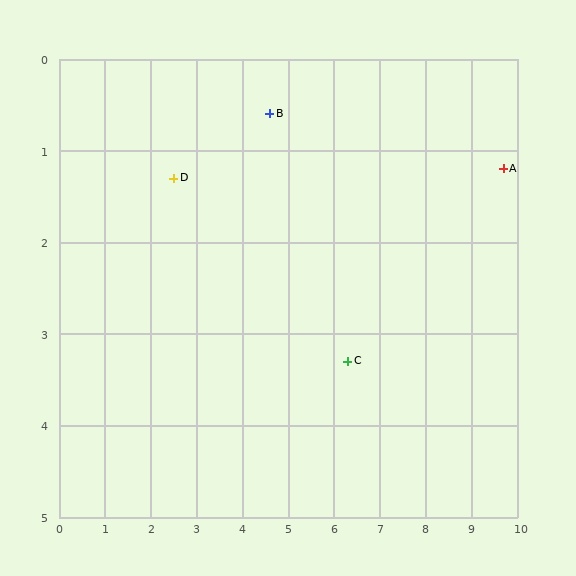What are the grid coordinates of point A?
Point A is at approximately (9.7, 1.2).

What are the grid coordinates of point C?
Point C is at approximately (6.3, 3.3).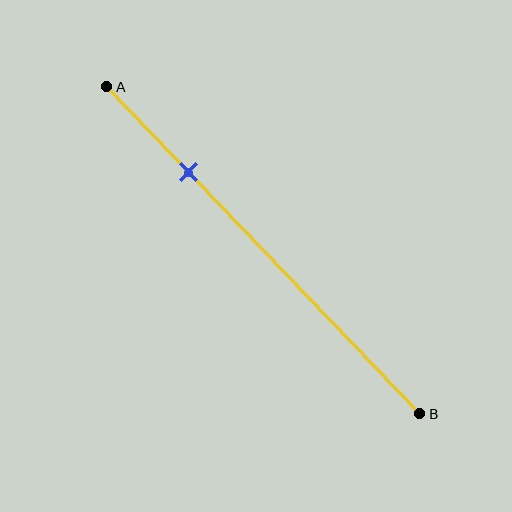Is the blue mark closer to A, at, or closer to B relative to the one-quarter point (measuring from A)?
The blue mark is approximately at the one-quarter point of segment AB.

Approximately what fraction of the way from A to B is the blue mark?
The blue mark is approximately 25% of the way from A to B.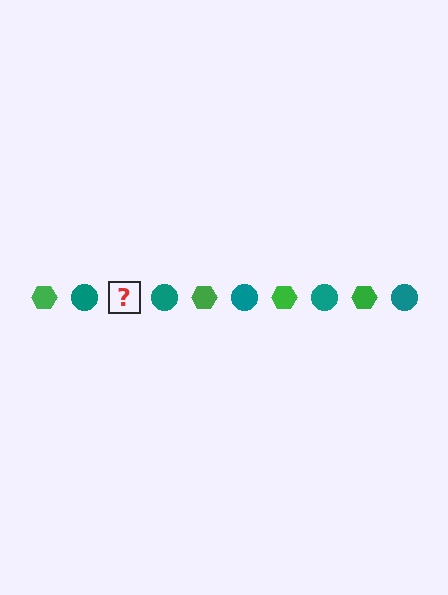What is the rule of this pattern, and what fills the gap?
The rule is that the pattern alternates between green hexagon and teal circle. The gap should be filled with a green hexagon.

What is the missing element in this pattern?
The missing element is a green hexagon.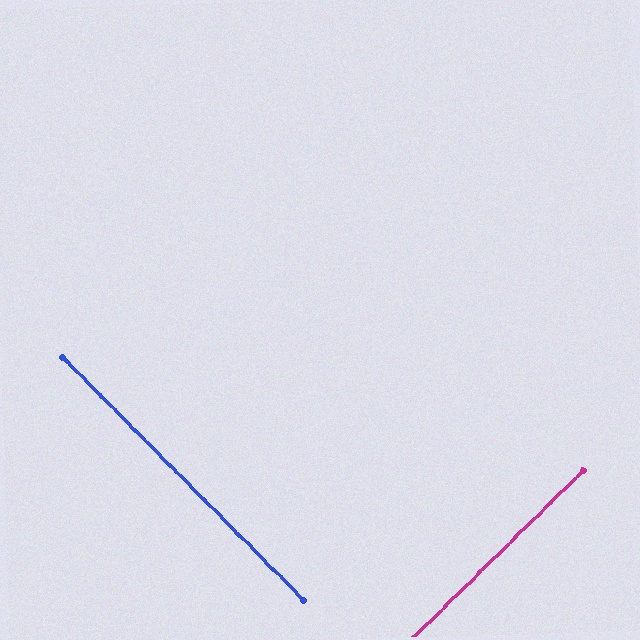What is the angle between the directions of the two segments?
Approximately 90 degrees.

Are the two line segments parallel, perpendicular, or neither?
Perpendicular — they meet at approximately 90°.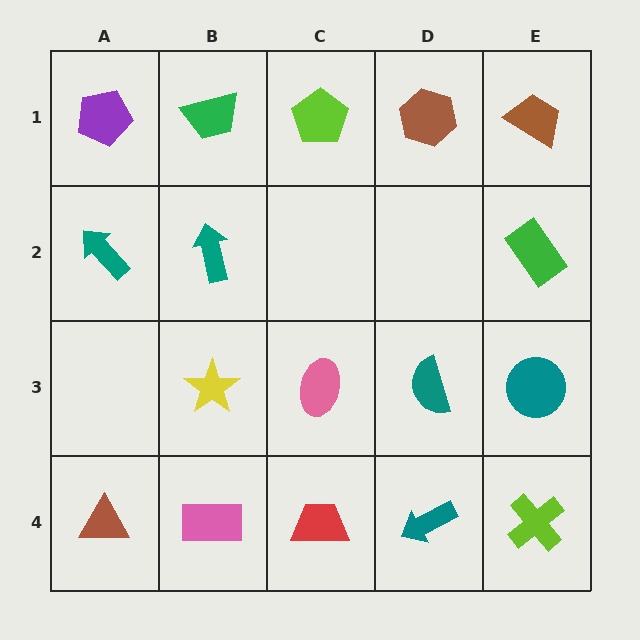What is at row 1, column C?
A lime pentagon.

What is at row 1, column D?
A brown hexagon.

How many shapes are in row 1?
5 shapes.